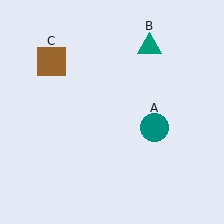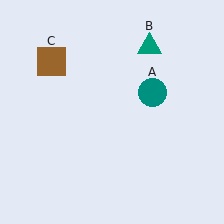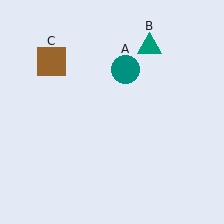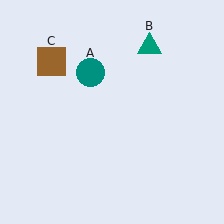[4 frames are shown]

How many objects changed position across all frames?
1 object changed position: teal circle (object A).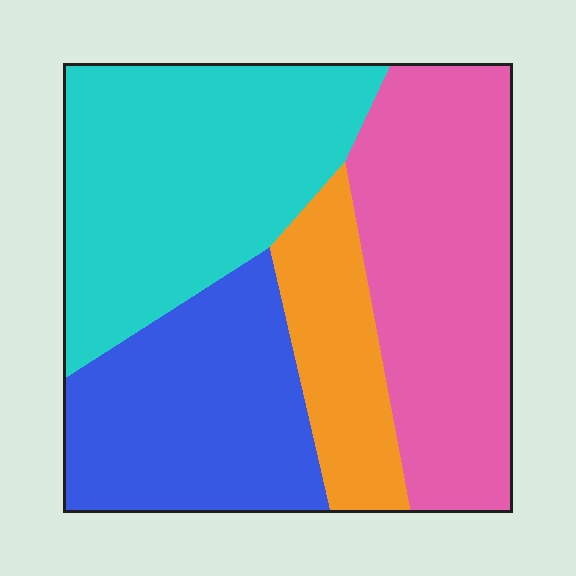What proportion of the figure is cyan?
Cyan covers about 30% of the figure.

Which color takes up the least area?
Orange, at roughly 15%.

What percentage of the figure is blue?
Blue covers about 25% of the figure.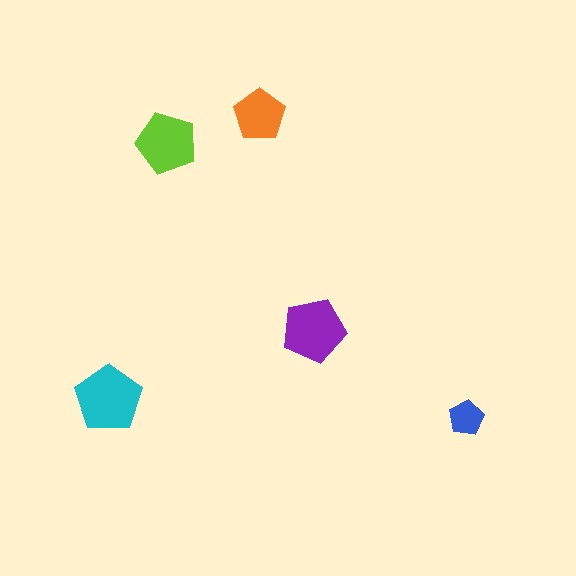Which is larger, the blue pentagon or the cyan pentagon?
The cyan one.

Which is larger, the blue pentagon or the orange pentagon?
The orange one.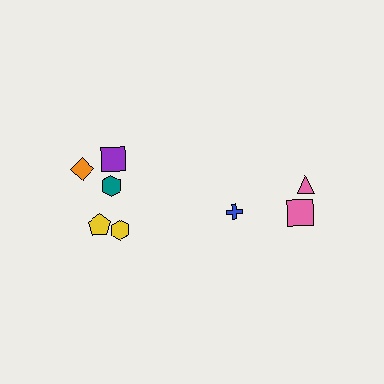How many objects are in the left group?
There are 5 objects.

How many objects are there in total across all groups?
There are 8 objects.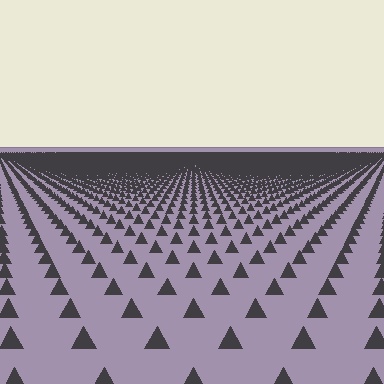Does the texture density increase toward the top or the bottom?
Density increases toward the top.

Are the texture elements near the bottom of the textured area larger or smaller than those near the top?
Larger. Near the bottom, elements are closer to the viewer and appear at a bigger on-screen size.